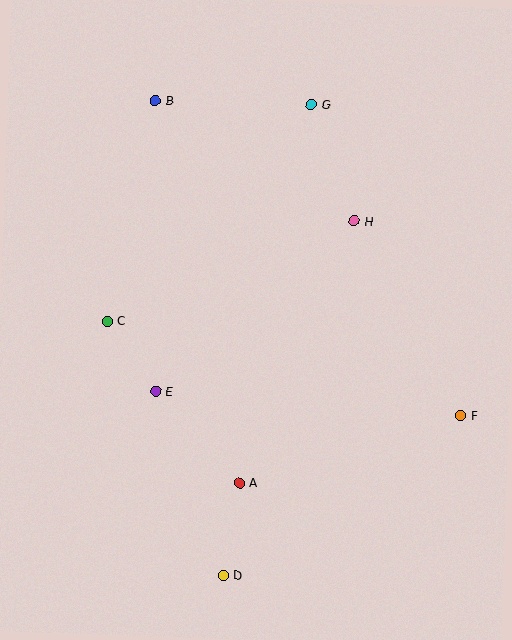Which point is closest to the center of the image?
Point E at (156, 391) is closest to the center.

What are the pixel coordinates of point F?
Point F is at (461, 415).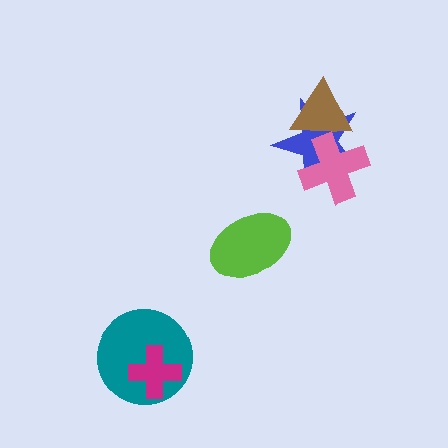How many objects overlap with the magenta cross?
1 object overlaps with the magenta cross.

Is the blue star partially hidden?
Yes, it is partially covered by another shape.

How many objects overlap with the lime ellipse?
0 objects overlap with the lime ellipse.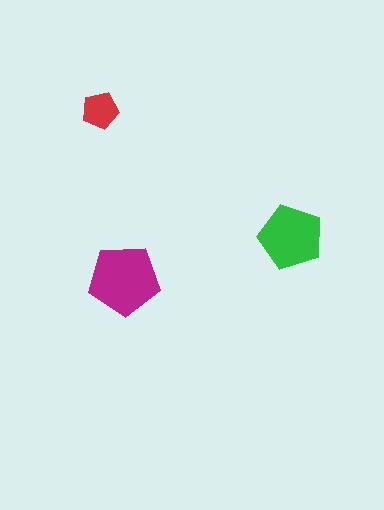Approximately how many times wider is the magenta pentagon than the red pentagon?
About 2 times wider.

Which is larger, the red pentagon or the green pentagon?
The green one.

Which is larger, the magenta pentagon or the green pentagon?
The magenta one.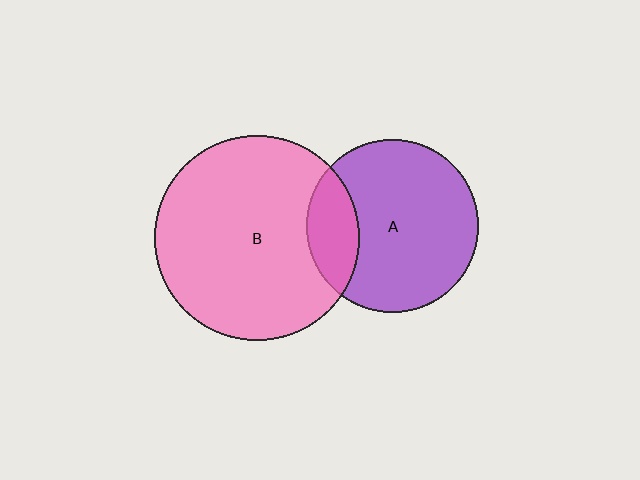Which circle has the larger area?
Circle B (pink).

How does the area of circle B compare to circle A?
Approximately 1.4 times.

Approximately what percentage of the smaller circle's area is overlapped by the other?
Approximately 20%.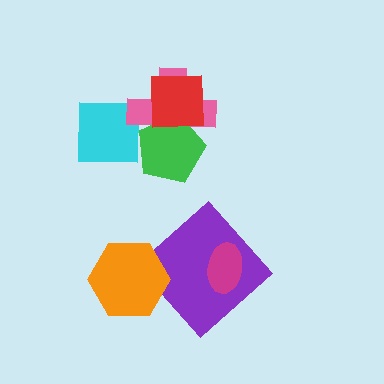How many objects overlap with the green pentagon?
3 objects overlap with the green pentagon.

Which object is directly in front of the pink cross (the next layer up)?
The green pentagon is directly in front of the pink cross.